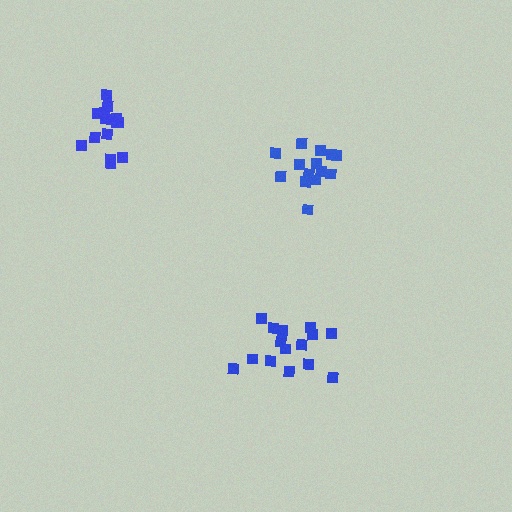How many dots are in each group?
Group 1: 14 dots, Group 2: 15 dots, Group 3: 15 dots (44 total).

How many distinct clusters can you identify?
There are 3 distinct clusters.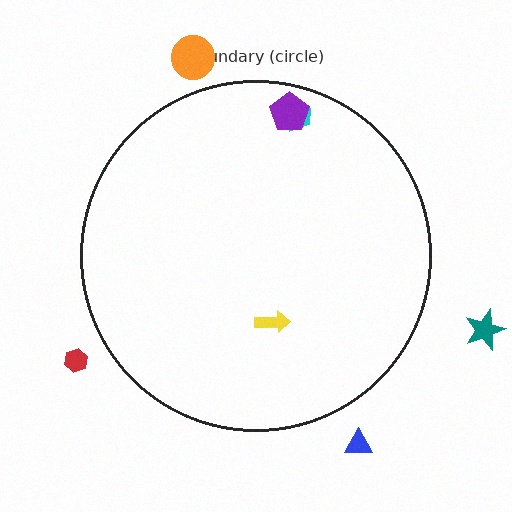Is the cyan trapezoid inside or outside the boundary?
Inside.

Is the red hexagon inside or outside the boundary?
Outside.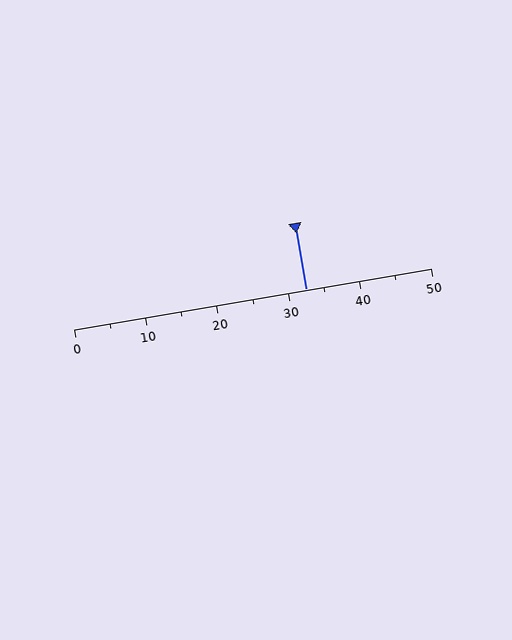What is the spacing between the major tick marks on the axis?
The major ticks are spaced 10 apart.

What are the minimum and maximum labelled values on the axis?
The axis runs from 0 to 50.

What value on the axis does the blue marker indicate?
The marker indicates approximately 32.5.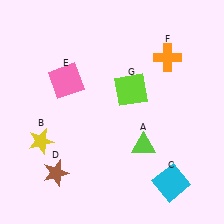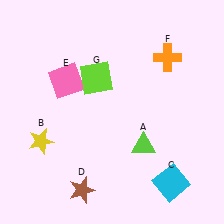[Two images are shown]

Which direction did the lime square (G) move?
The lime square (G) moved left.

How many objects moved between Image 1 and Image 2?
2 objects moved between the two images.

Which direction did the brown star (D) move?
The brown star (D) moved right.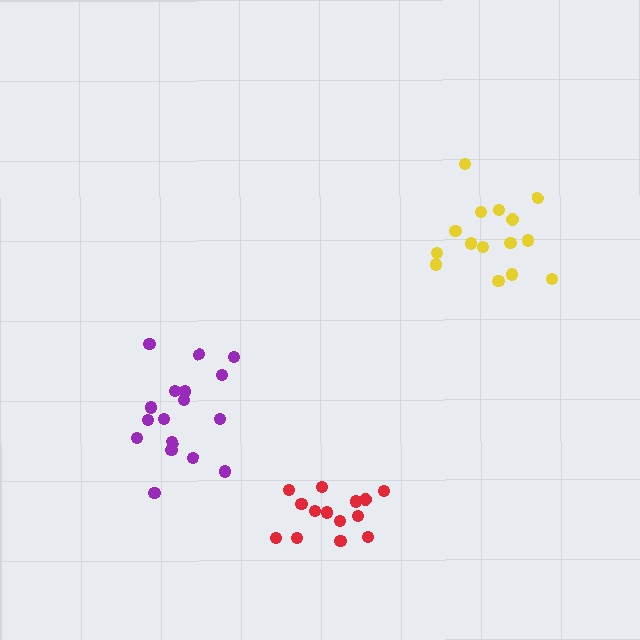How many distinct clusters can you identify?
There are 3 distinct clusters.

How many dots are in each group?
Group 1: 17 dots, Group 2: 15 dots, Group 3: 14 dots (46 total).